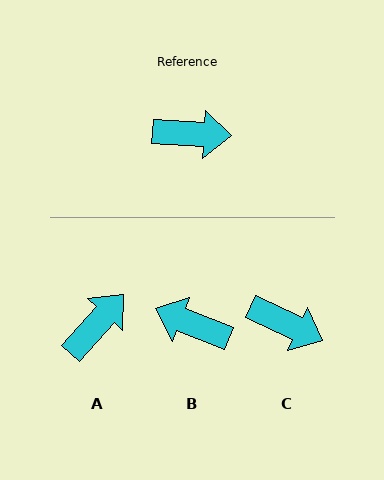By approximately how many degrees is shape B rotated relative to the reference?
Approximately 162 degrees counter-clockwise.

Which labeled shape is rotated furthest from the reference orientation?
B, about 162 degrees away.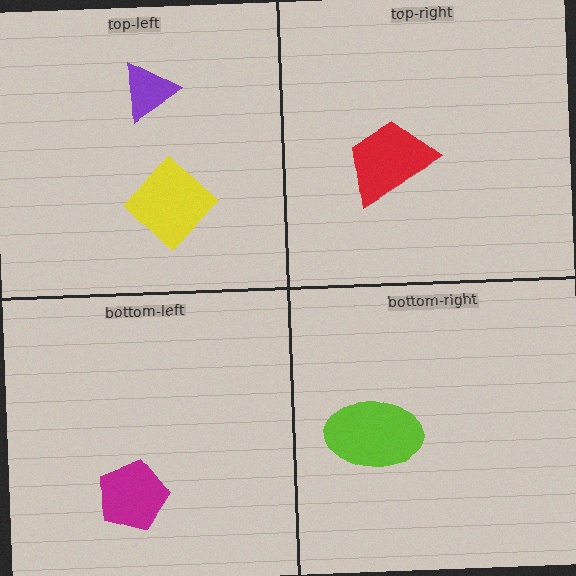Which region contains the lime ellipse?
The bottom-right region.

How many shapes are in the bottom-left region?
1.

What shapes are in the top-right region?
The red trapezoid.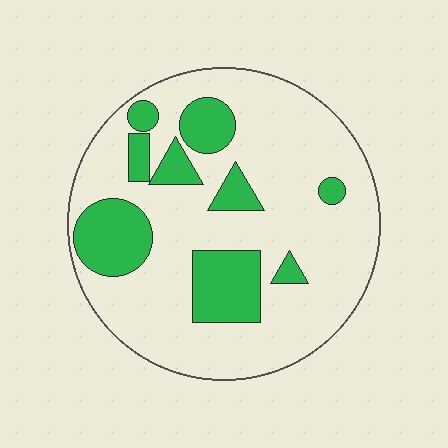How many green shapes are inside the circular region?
9.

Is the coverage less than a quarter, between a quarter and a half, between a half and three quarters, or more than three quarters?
Less than a quarter.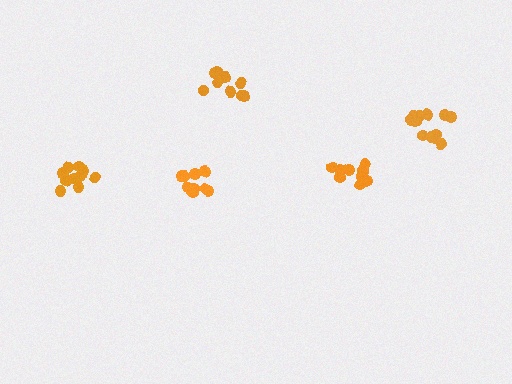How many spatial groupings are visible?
There are 5 spatial groupings.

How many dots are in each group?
Group 1: 10 dots, Group 2: 10 dots, Group 3: 13 dots, Group 4: 9 dots, Group 5: 9 dots (51 total).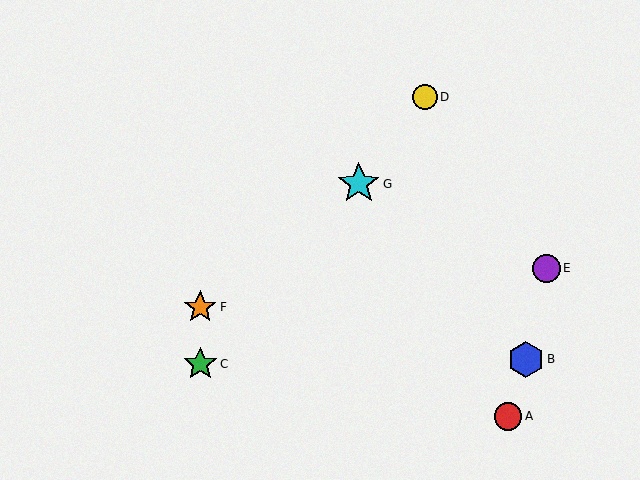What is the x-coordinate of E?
Object E is at x≈546.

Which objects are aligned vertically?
Objects C, F are aligned vertically.